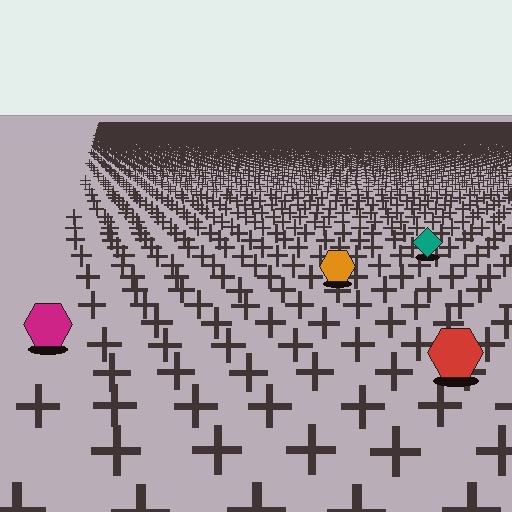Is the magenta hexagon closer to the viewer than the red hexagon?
No. The red hexagon is closer — you can tell from the texture gradient: the ground texture is coarser near it.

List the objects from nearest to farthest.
From nearest to farthest: the red hexagon, the magenta hexagon, the orange hexagon, the teal diamond.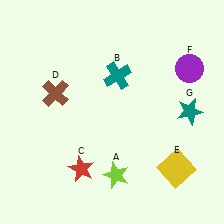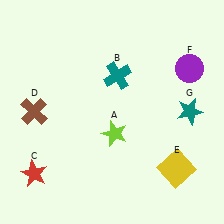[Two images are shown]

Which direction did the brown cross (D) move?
The brown cross (D) moved left.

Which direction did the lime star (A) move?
The lime star (A) moved up.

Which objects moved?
The objects that moved are: the lime star (A), the red star (C), the brown cross (D).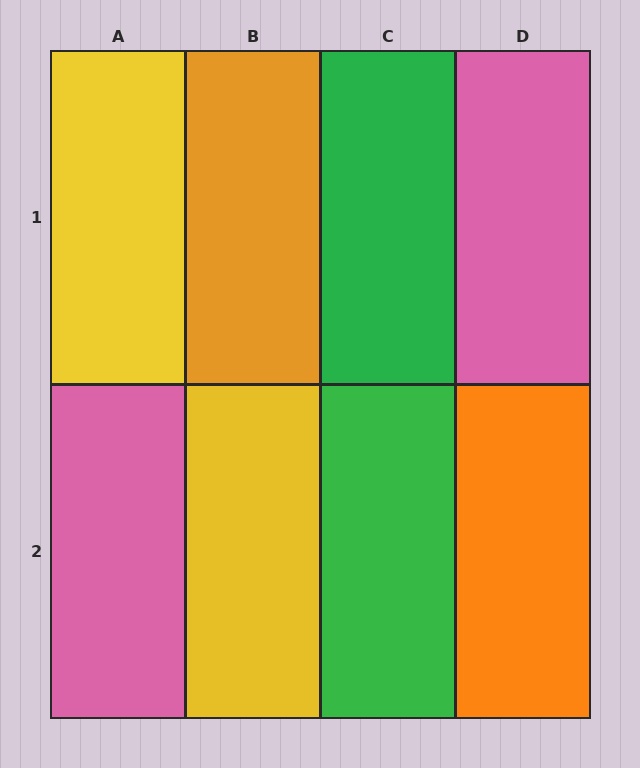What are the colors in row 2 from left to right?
Pink, yellow, green, orange.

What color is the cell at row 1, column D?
Pink.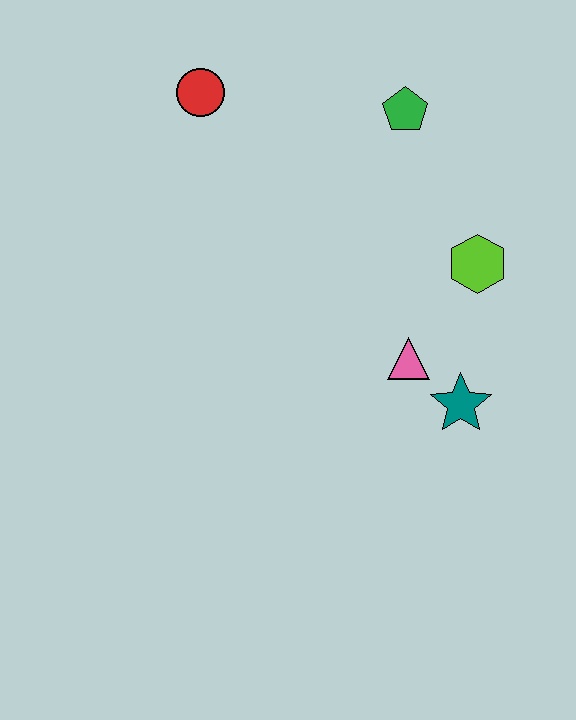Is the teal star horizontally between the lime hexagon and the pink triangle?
Yes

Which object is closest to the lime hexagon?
The pink triangle is closest to the lime hexagon.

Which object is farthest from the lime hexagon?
The red circle is farthest from the lime hexagon.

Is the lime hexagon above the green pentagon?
No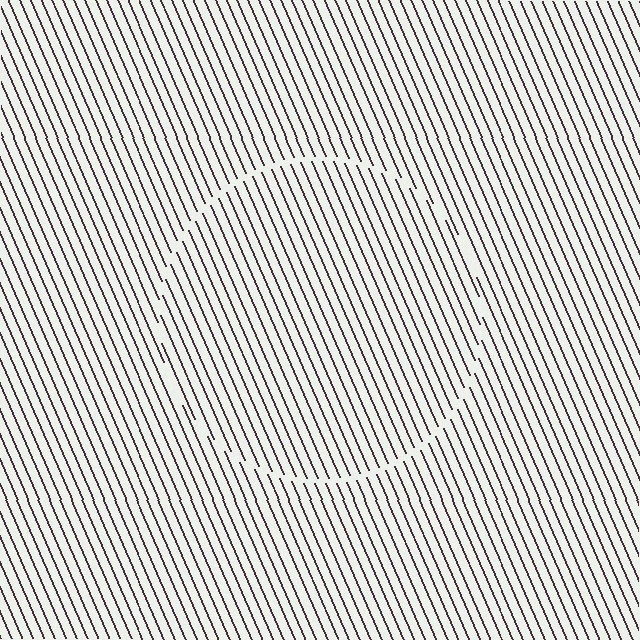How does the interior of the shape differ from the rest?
The interior of the shape contains the same grating, shifted by half a period — the contour is defined by the phase discontinuity where line-ends from the inner and outer gratings abut.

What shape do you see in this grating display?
An illusory circle. The interior of the shape contains the same grating, shifted by half a period — the contour is defined by the phase discontinuity where line-ends from the inner and outer gratings abut.